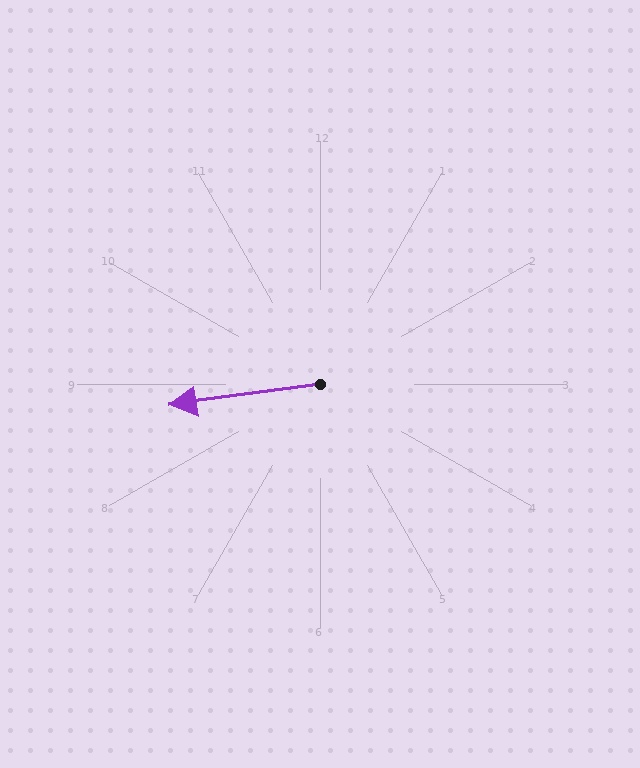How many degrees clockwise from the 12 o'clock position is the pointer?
Approximately 262 degrees.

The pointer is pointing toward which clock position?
Roughly 9 o'clock.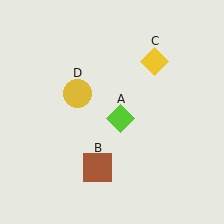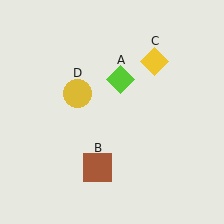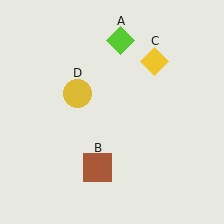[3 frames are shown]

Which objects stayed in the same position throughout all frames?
Brown square (object B) and yellow diamond (object C) and yellow circle (object D) remained stationary.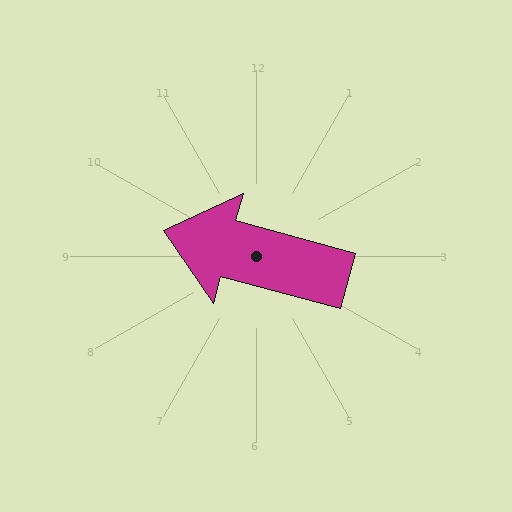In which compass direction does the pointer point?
West.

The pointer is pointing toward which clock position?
Roughly 10 o'clock.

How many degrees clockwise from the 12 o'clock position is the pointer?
Approximately 285 degrees.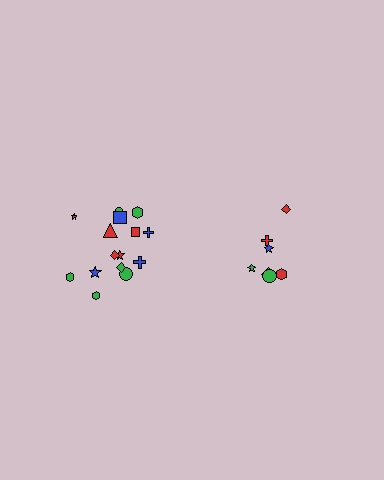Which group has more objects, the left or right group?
The left group.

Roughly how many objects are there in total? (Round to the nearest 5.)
Roughly 20 objects in total.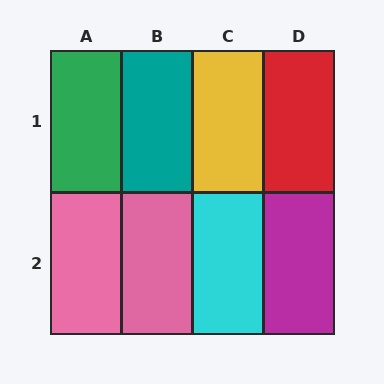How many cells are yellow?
1 cell is yellow.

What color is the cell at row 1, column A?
Green.